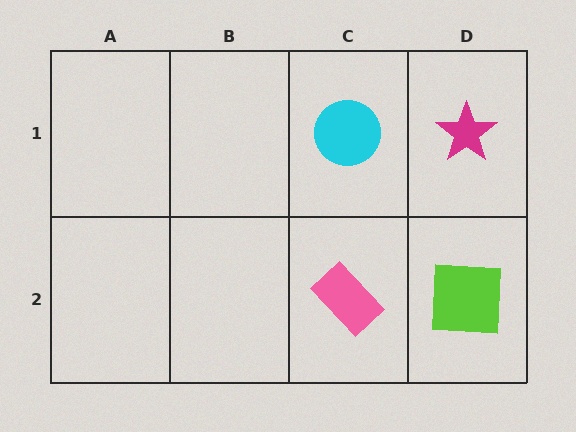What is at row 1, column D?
A magenta star.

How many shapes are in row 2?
2 shapes.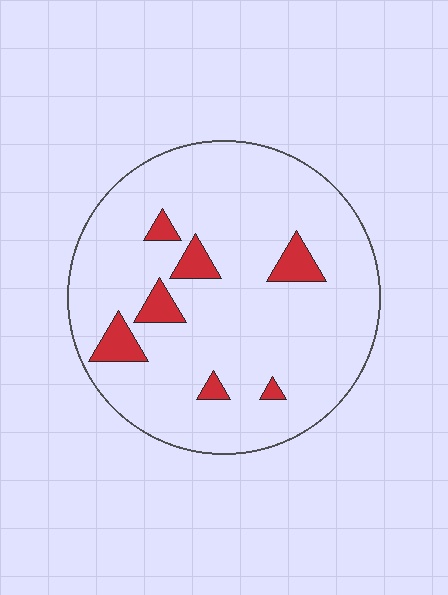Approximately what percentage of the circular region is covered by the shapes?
Approximately 10%.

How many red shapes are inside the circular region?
7.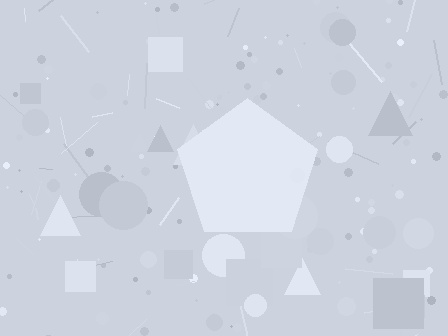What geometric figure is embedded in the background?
A pentagon is embedded in the background.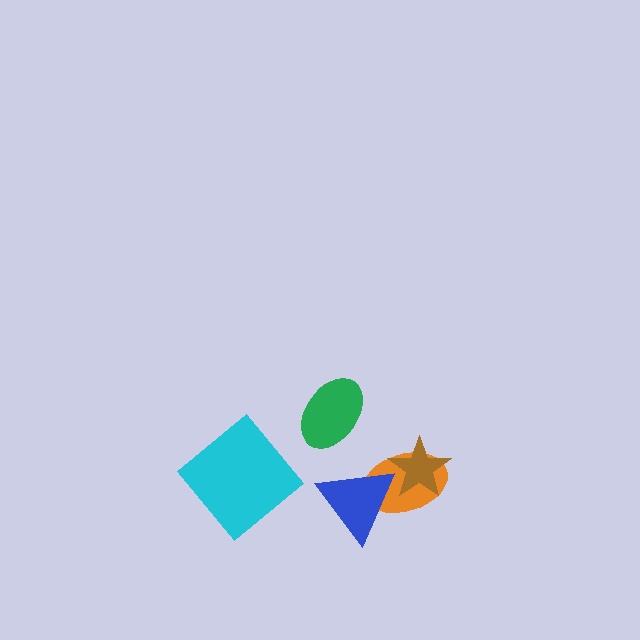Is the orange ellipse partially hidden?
Yes, it is partially covered by another shape.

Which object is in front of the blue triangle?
The brown star is in front of the blue triangle.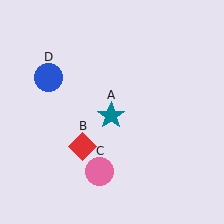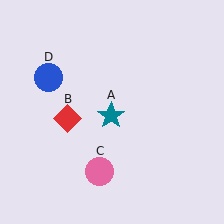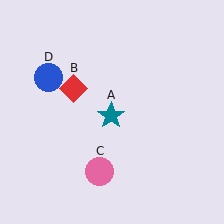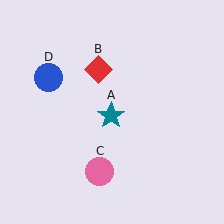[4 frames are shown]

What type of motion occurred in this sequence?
The red diamond (object B) rotated clockwise around the center of the scene.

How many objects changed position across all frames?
1 object changed position: red diamond (object B).